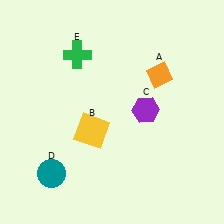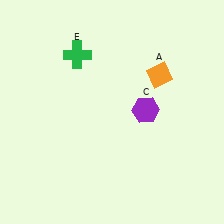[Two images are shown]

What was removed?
The teal circle (D), the yellow square (B) were removed in Image 2.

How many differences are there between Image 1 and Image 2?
There are 2 differences between the two images.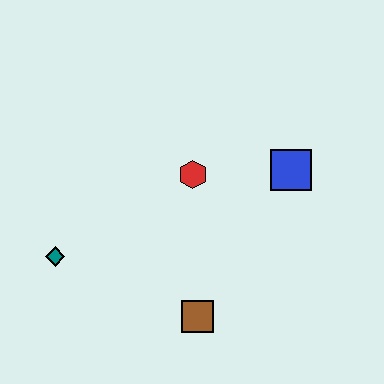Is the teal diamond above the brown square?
Yes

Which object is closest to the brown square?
The red hexagon is closest to the brown square.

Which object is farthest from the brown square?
The blue square is farthest from the brown square.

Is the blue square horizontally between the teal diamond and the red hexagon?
No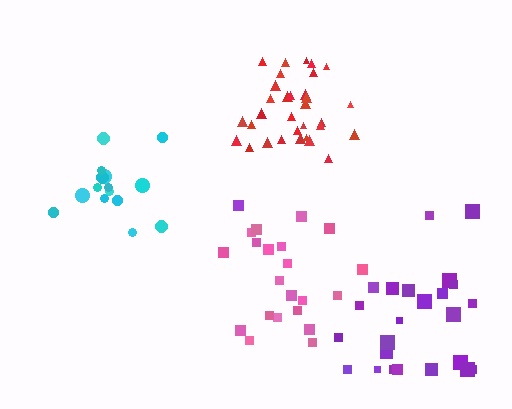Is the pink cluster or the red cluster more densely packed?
Red.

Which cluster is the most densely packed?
Red.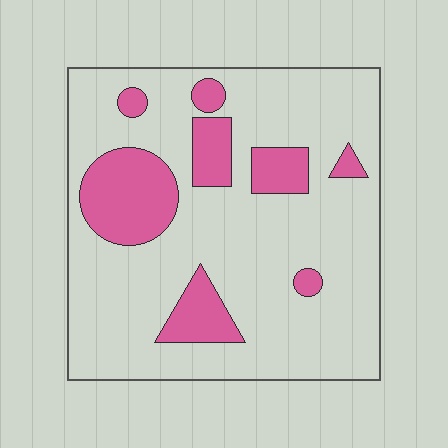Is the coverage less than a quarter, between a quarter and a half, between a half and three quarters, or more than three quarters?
Less than a quarter.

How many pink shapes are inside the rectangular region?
8.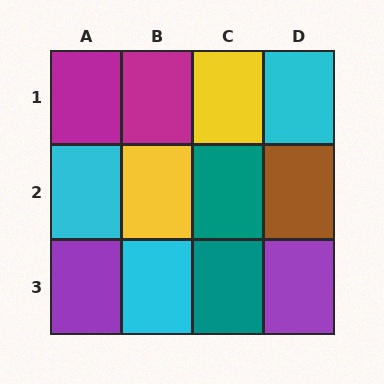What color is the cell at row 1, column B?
Magenta.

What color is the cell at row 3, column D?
Purple.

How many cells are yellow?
2 cells are yellow.